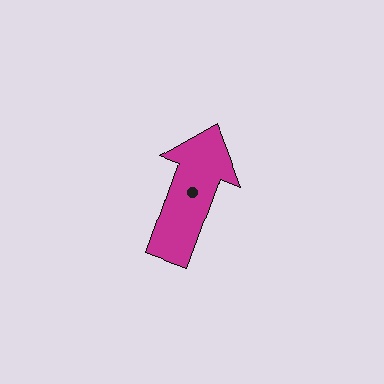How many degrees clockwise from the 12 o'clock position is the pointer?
Approximately 20 degrees.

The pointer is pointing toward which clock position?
Roughly 1 o'clock.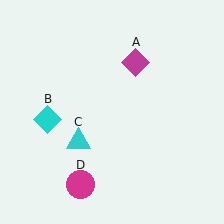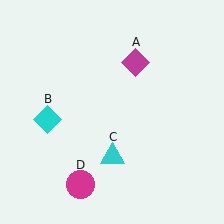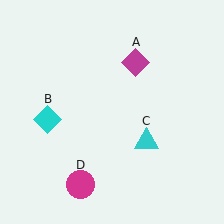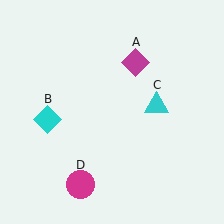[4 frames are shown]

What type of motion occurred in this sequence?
The cyan triangle (object C) rotated counterclockwise around the center of the scene.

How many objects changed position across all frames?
1 object changed position: cyan triangle (object C).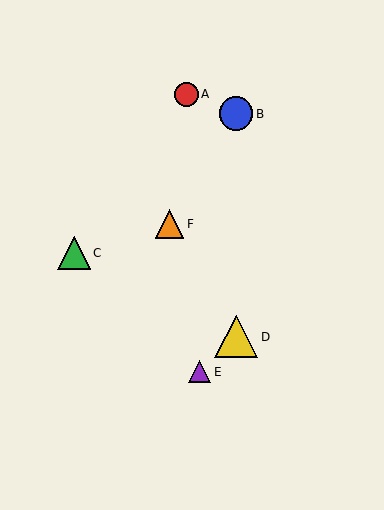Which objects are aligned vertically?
Objects B, D are aligned vertically.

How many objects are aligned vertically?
2 objects (B, D) are aligned vertically.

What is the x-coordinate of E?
Object E is at x≈200.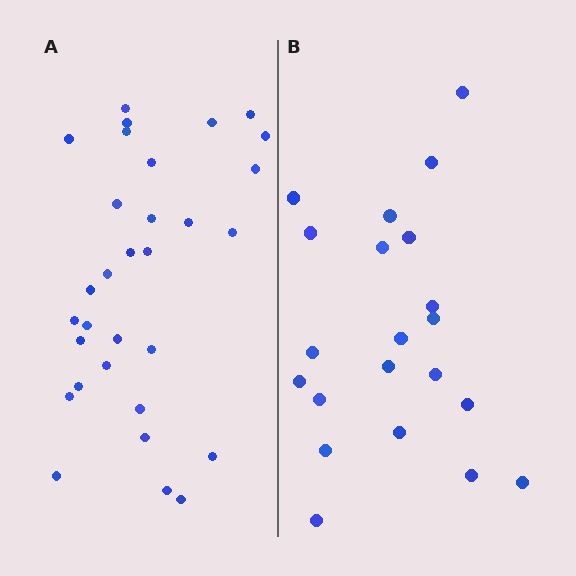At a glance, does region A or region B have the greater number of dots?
Region A (the left region) has more dots.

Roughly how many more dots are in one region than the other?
Region A has roughly 10 or so more dots than region B.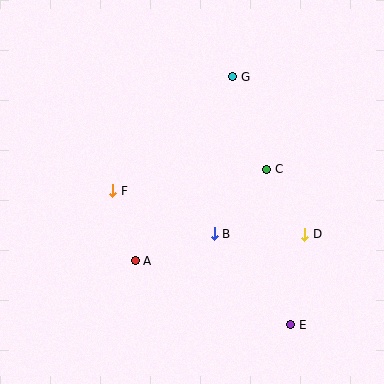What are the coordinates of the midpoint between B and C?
The midpoint between B and C is at (240, 201).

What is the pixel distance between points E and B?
The distance between E and B is 119 pixels.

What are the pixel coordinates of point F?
Point F is at (113, 191).